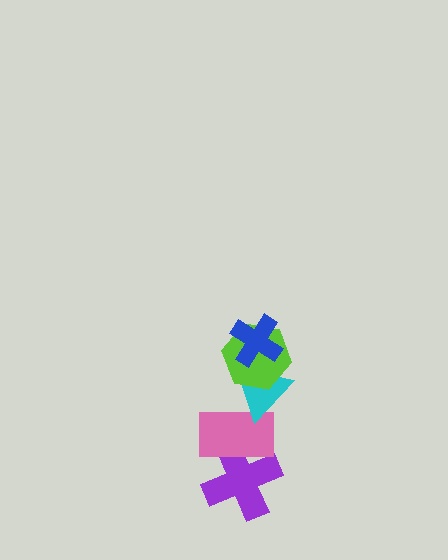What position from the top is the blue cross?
The blue cross is 1st from the top.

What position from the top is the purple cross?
The purple cross is 5th from the top.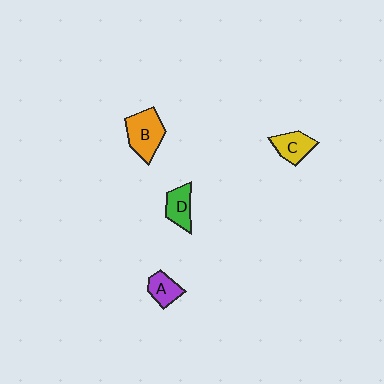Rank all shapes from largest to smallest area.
From largest to smallest: B (orange), C (yellow), D (green), A (purple).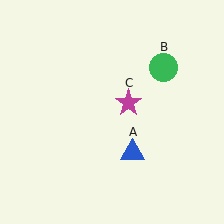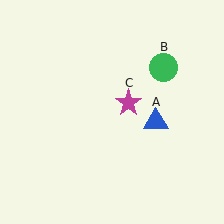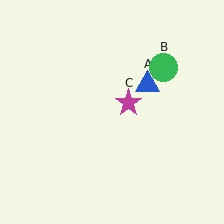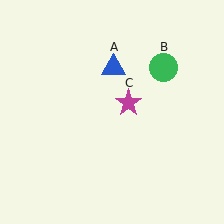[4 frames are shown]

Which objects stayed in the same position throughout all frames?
Green circle (object B) and magenta star (object C) remained stationary.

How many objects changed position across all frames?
1 object changed position: blue triangle (object A).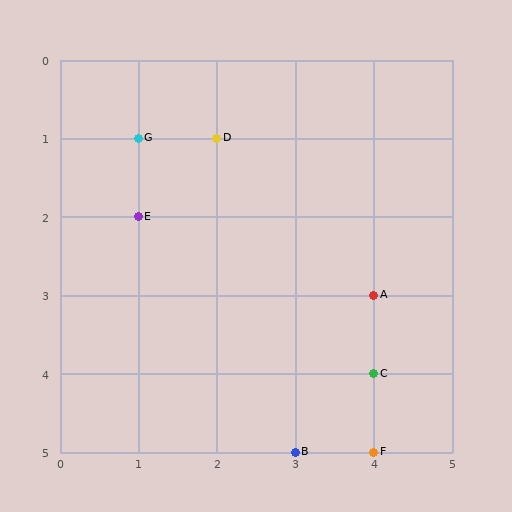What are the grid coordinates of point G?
Point G is at grid coordinates (1, 1).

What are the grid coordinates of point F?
Point F is at grid coordinates (4, 5).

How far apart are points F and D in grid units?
Points F and D are 2 columns and 4 rows apart (about 4.5 grid units diagonally).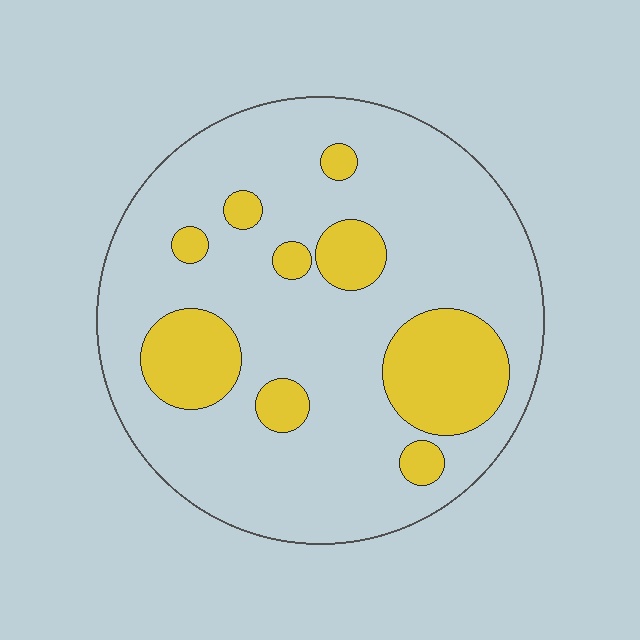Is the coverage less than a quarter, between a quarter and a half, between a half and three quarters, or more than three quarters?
Less than a quarter.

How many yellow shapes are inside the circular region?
9.